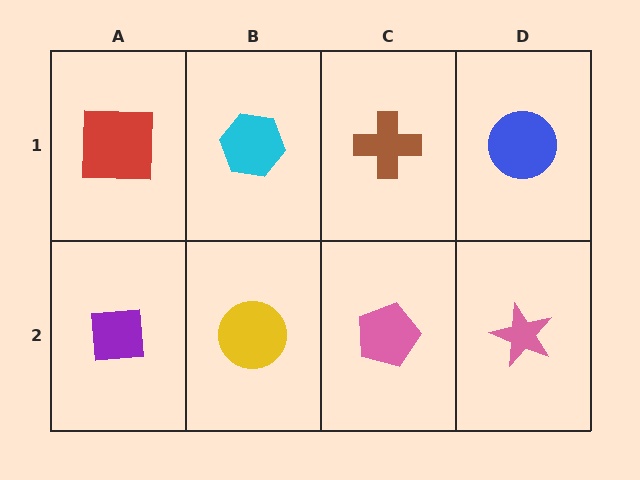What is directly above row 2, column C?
A brown cross.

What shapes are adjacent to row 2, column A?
A red square (row 1, column A), a yellow circle (row 2, column B).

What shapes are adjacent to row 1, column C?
A pink pentagon (row 2, column C), a cyan hexagon (row 1, column B), a blue circle (row 1, column D).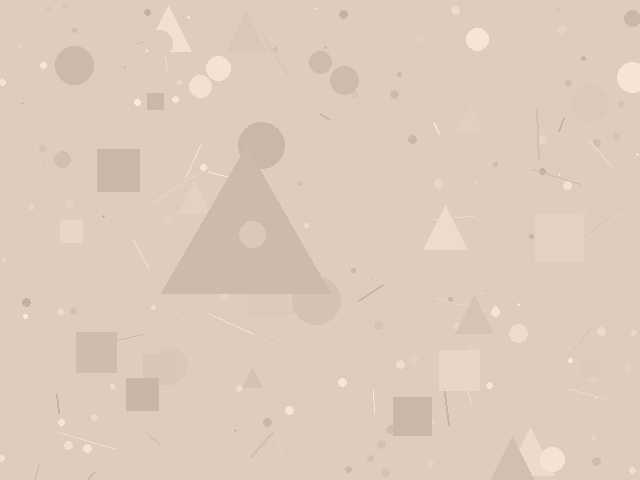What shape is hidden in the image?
A triangle is hidden in the image.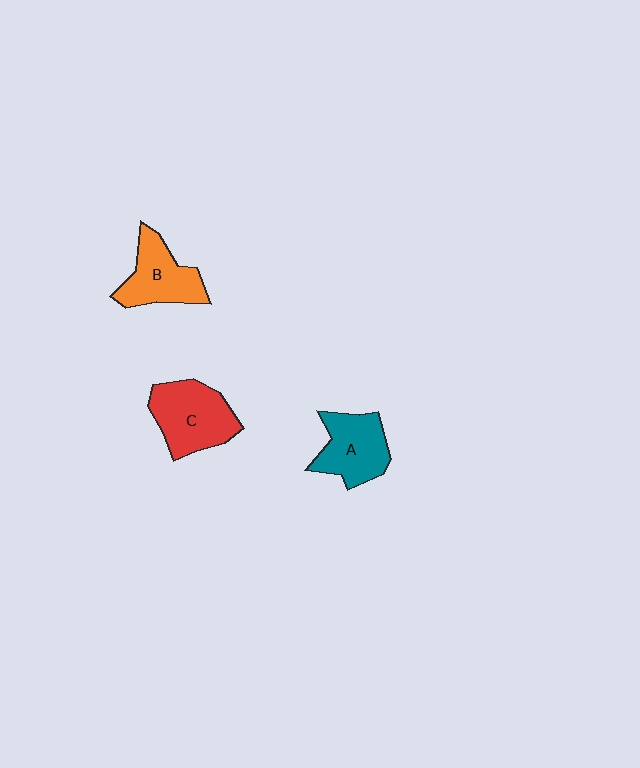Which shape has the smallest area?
Shape B (orange).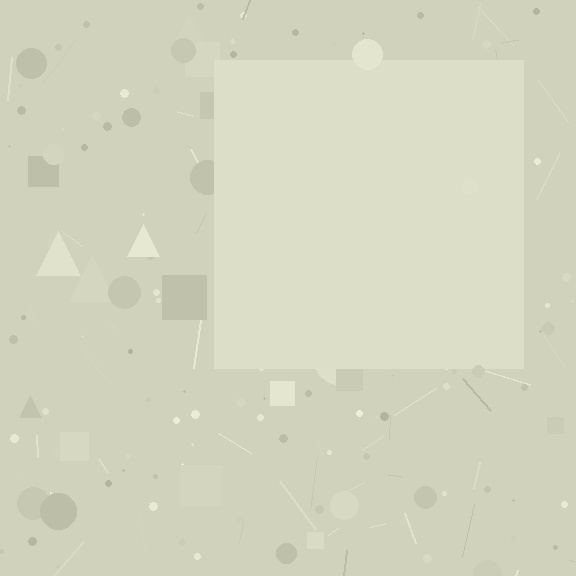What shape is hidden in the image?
A square is hidden in the image.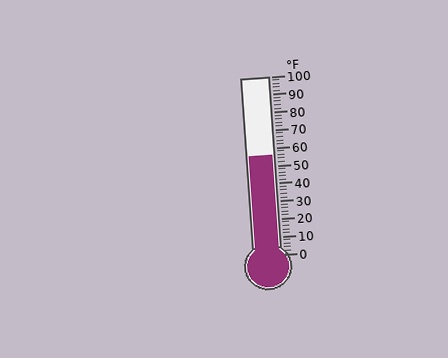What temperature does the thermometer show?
The thermometer shows approximately 56°F.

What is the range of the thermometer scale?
The thermometer scale ranges from 0°F to 100°F.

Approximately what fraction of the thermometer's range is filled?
The thermometer is filled to approximately 55% of its range.